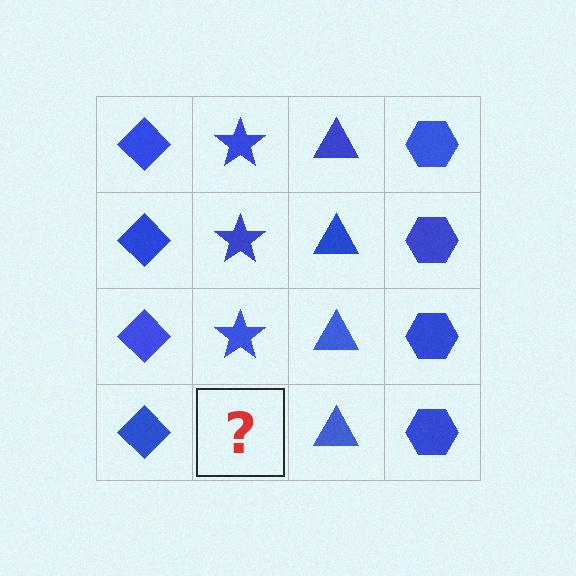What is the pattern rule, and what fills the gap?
The rule is that each column has a consistent shape. The gap should be filled with a blue star.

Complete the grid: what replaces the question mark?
The question mark should be replaced with a blue star.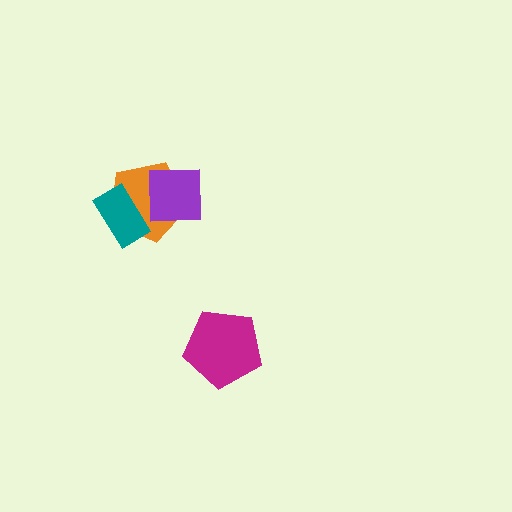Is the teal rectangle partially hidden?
No, no other shape covers it.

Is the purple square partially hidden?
Yes, it is partially covered by another shape.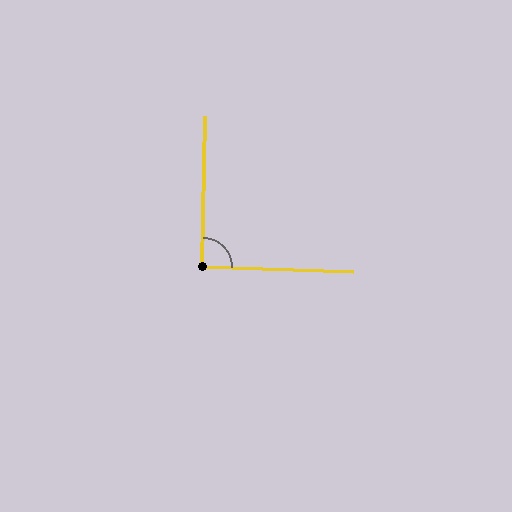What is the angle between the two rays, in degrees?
Approximately 91 degrees.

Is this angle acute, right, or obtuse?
It is approximately a right angle.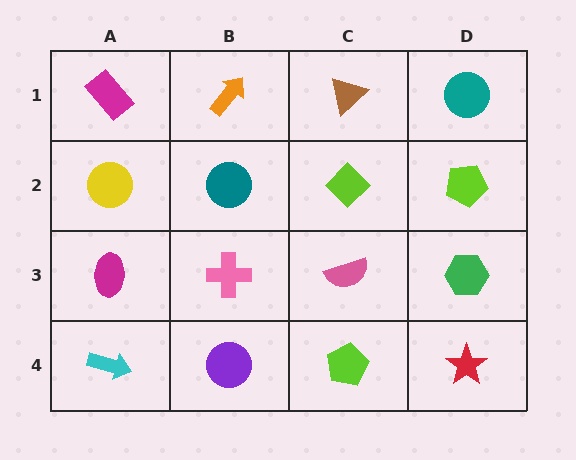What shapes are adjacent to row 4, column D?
A green hexagon (row 3, column D), a lime pentagon (row 4, column C).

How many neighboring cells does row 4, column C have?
3.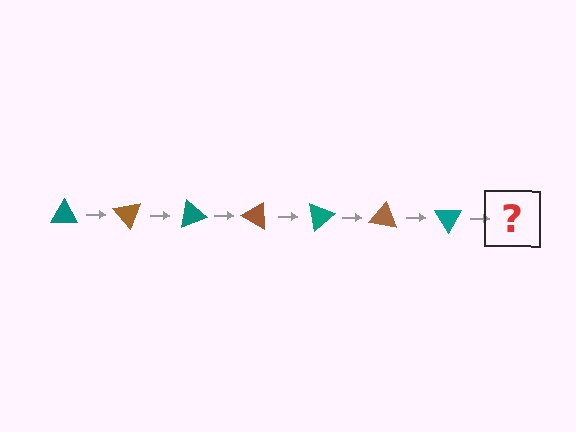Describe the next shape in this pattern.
It should be a brown triangle, rotated 350 degrees from the start.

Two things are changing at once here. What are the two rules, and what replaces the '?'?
The two rules are that it rotates 50 degrees each step and the color cycles through teal and brown. The '?' should be a brown triangle, rotated 350 degrees from the start.